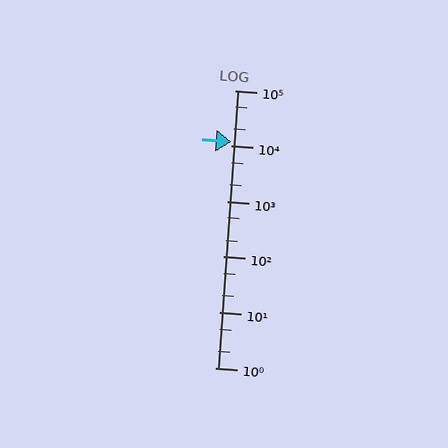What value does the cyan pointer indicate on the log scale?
The pointer indicates approximately 12000.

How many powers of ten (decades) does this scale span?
The scale spans 5 decades, from 1 to 100000.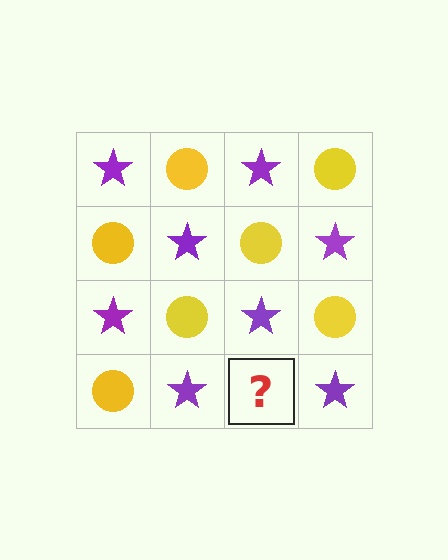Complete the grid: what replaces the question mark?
The question mark should be replaced with a yellow circle.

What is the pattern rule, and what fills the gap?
The rule is that it alternates purple star and yellow circle in a checkerboard pattern. The gap should be filled with a yellow circle.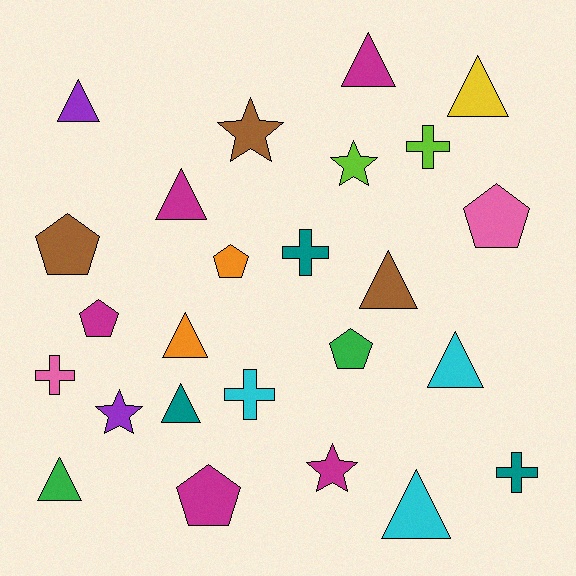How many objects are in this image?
There are 25 objects.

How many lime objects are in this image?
There are 2 lime objects.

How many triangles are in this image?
There are 10 triangles.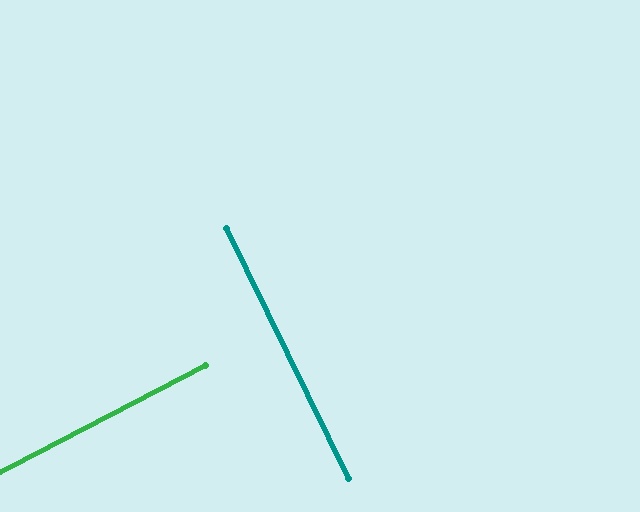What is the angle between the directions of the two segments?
Approximately 89 degrees.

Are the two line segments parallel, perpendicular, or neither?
Perpendicular — they meet at approximately 89°.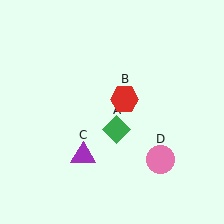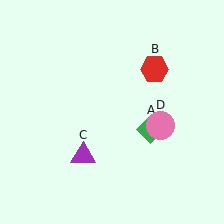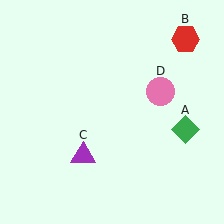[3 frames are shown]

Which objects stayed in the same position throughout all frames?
Purple triangle (object C) remained stationary.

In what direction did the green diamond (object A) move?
The green diamond (object A) moved right.